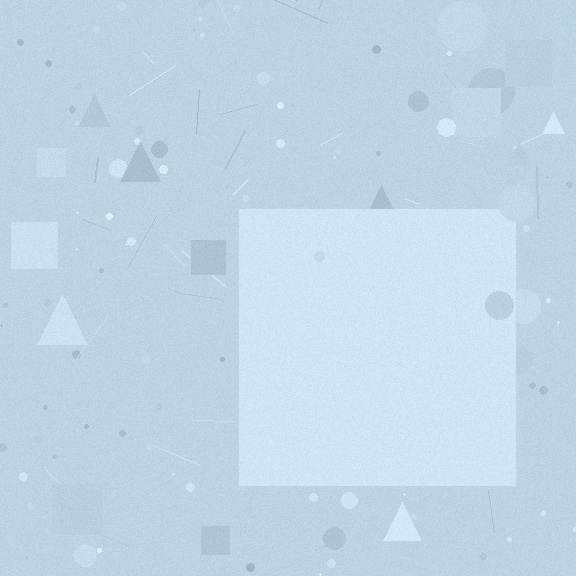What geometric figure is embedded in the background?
A square is embedded in the background.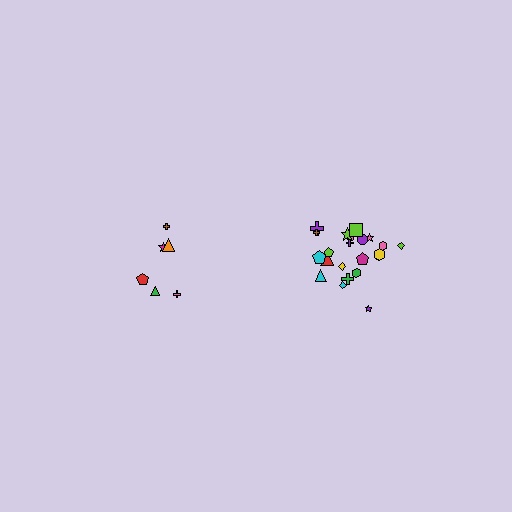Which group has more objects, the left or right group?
The right group.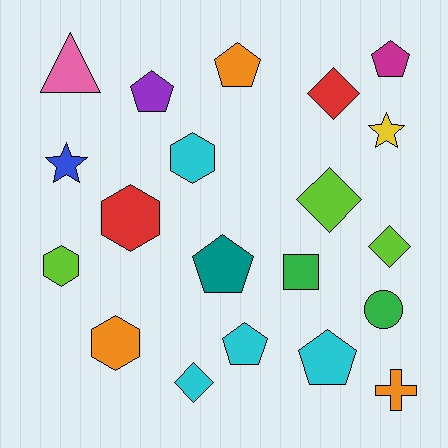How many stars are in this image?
There are 2 stars.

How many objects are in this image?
There are 20 objects.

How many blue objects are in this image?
There is 1 blue object.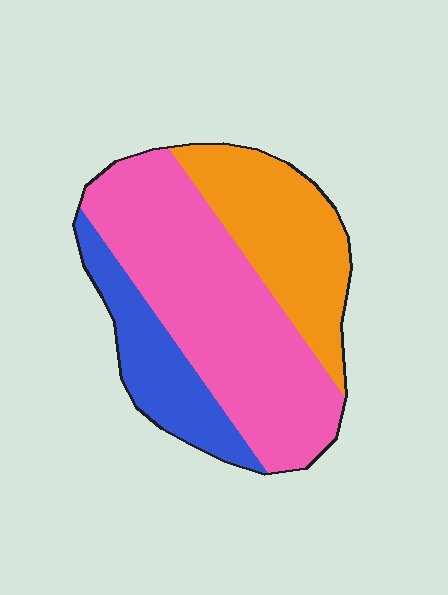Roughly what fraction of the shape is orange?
Orange covers 28% of the shape.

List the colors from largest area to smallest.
From largest to smallest: pink, orange, blue.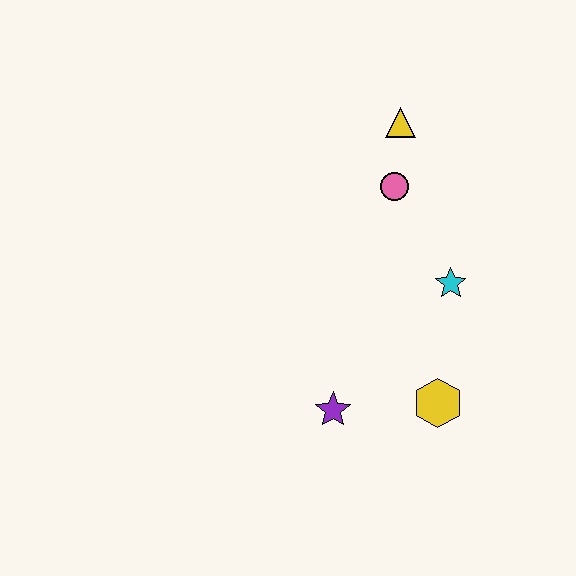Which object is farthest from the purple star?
The yellow triangle is farthest from the purple star.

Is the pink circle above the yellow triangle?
No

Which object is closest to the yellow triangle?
The pink circle is closest to the yellow triangle.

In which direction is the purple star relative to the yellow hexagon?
The purple star is to the left of the yellow hexagon.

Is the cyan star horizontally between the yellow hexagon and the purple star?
No